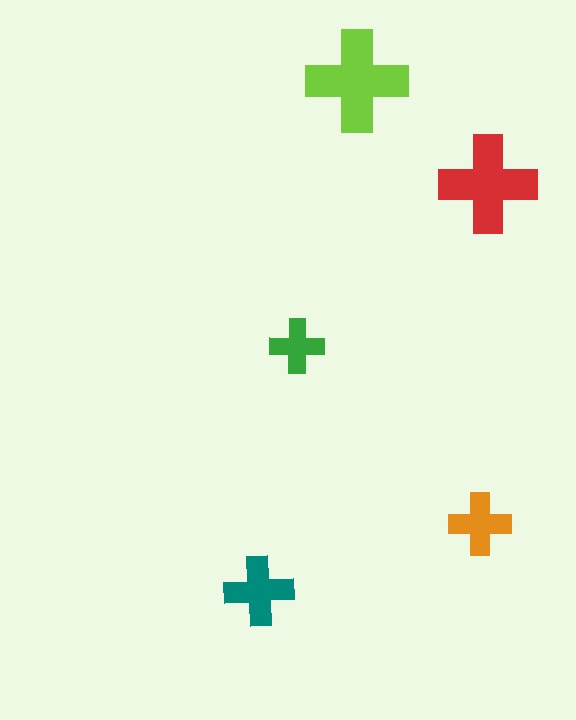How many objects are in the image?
There are 5 objects in the image.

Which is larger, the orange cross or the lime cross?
The lime one.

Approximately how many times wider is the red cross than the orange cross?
About 1.5 times wider.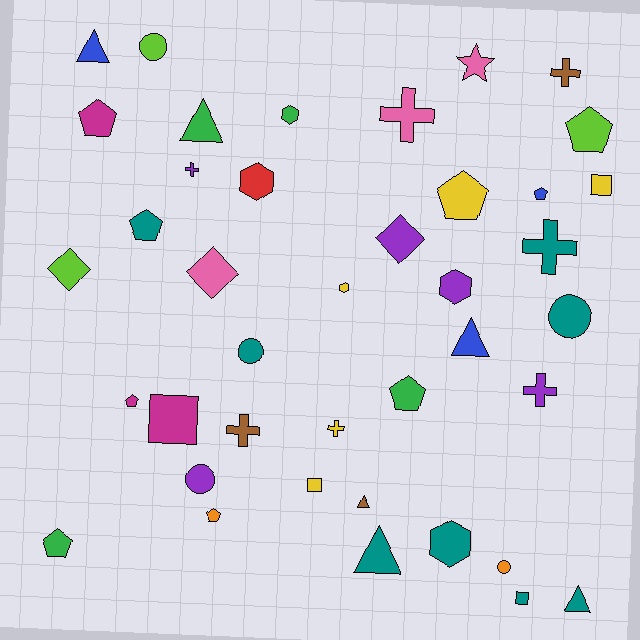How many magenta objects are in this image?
There are 3 magenta objects.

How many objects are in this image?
There are 40 objects.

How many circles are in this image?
There are 5 circles.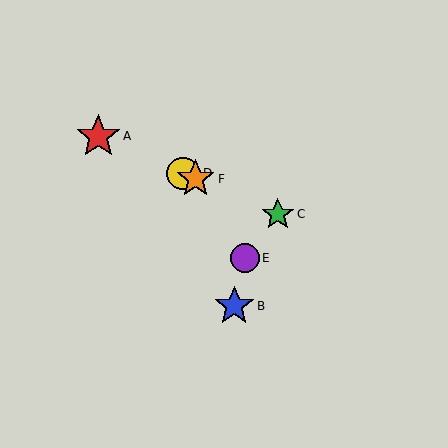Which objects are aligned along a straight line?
Objects A, C, D, F are aligned along a straight line.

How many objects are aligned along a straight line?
4 objects (A, C, D, F) are aligned along a straight line.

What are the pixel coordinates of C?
Object C is at (278, 214).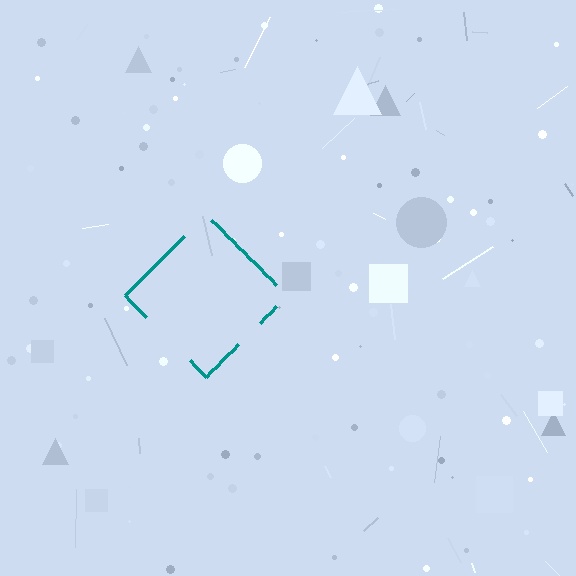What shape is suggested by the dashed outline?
The dashed outline suggests a diamond.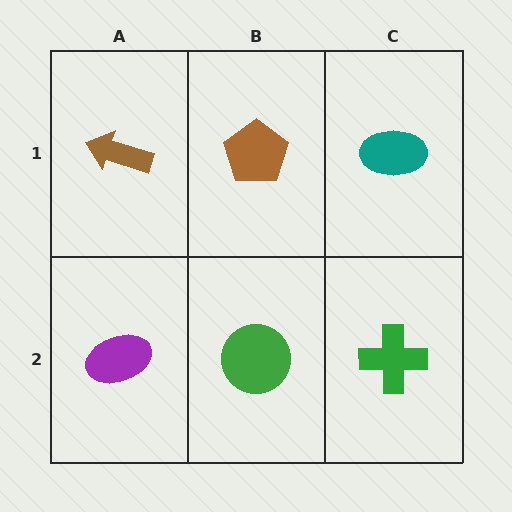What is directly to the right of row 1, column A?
A brown pentagon.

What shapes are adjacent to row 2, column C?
A teal ellipse (row 1, column C), a green circle (row 2, column B).